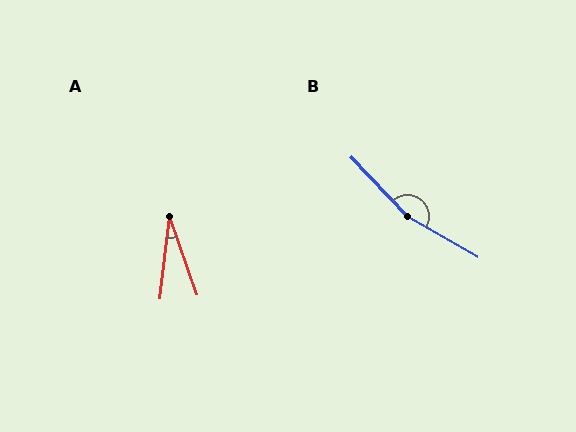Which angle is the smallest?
A, at approximately 26 degrees.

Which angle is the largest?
B, at approximately 163 degrees.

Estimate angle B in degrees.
Approximately 163 degrees.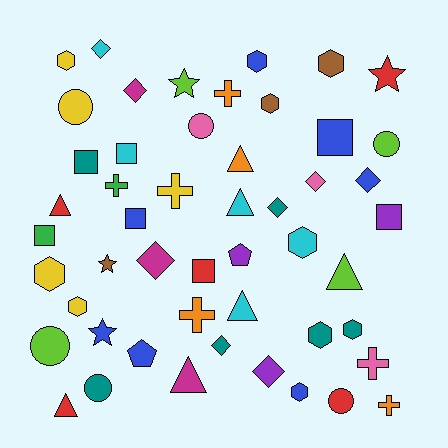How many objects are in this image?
There are 50 objects.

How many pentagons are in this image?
There are 2 pentagons.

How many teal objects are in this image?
There are 6 teal objects.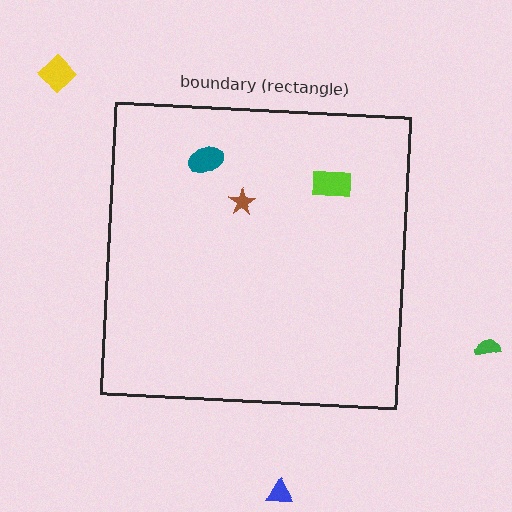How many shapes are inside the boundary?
3 inside, 3 outside.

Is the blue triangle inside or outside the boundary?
Outside.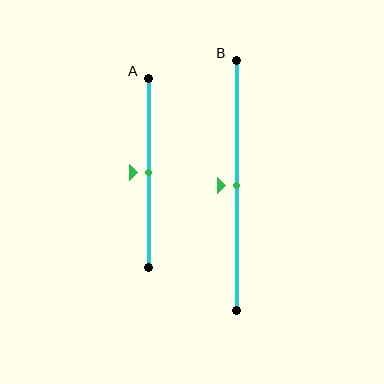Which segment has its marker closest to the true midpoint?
Segment A has its marker closest to the true midpoint.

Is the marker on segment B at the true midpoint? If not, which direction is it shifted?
Yes, the marker on segment B is at the true midpoint.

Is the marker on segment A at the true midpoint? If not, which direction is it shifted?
Yes, the marker on segment A is at the true midpoint.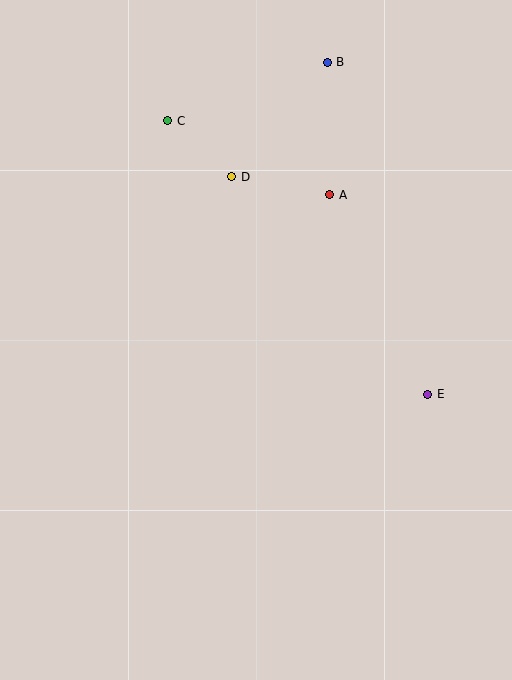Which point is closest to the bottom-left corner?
Point E is closest to the bottom-left corner.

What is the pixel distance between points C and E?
The distance between C and E is 378 pixels.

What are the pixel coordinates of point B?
Point B is at (327, 62).